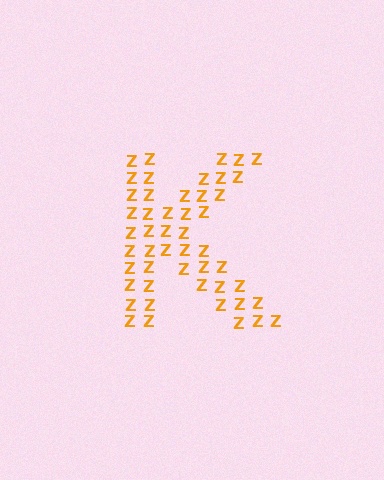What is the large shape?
The large shape is the letter K.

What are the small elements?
The small elements are letter Z's.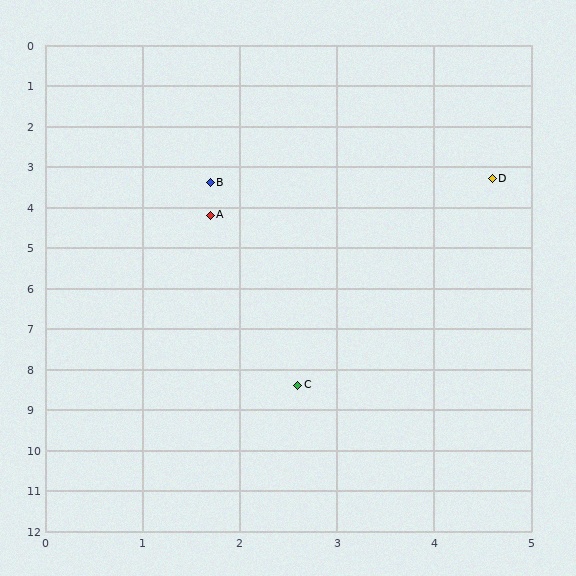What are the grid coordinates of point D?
Point D is at approximately (4.6, 3.3).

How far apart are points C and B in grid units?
Points C and B are about 5.1 grid units apart.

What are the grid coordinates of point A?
Point A is at approximately (1.7, 4.2).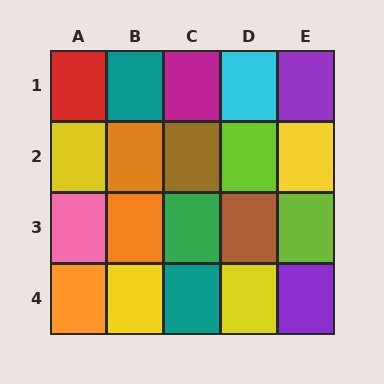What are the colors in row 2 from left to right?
Yellow, orange, brown, lime, yellow.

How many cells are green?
1 cell is green.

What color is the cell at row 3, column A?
Pink.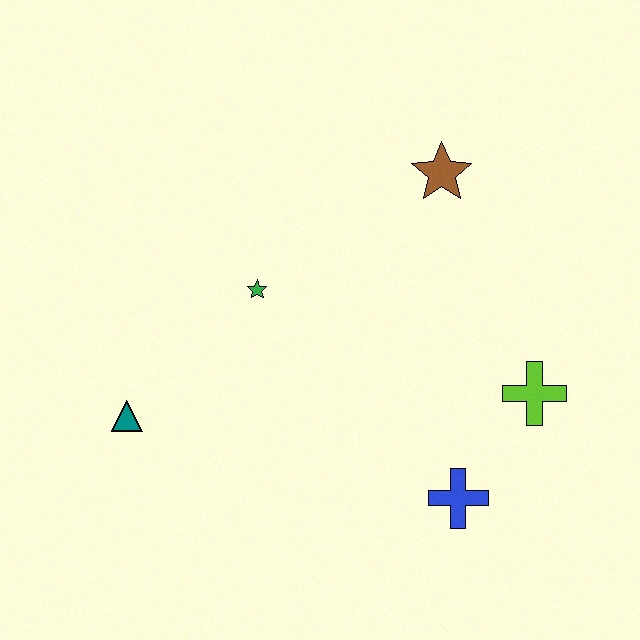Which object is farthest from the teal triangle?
The lime cross is farthest from the teal triangle.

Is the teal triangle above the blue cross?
Yes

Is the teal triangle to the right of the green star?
No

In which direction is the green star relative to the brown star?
The green star is to the left of the brown star.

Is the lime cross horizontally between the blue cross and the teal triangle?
No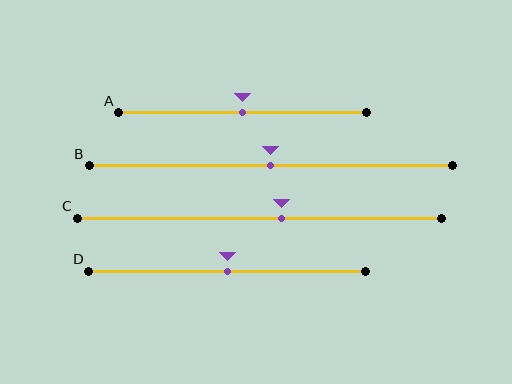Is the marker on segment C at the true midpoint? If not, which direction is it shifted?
No, the marker on segment C is shifted to the right by about 6% of the segment length.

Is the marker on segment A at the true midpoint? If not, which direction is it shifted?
Yes, the marker on segment A is at the true midpoint.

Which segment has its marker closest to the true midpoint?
Segment A has its marker closest to the true midpoint.